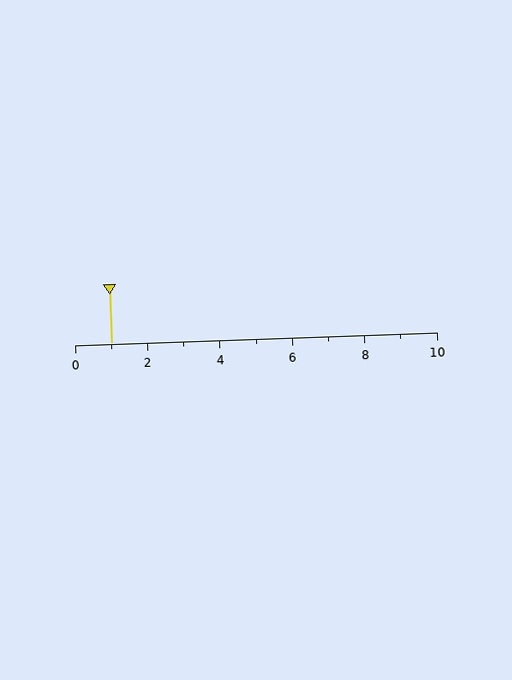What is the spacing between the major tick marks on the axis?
The major ticks are spaced 2 apart.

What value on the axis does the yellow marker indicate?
The marker indicates approximately 1.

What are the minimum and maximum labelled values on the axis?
The axis runs from 0 to 10.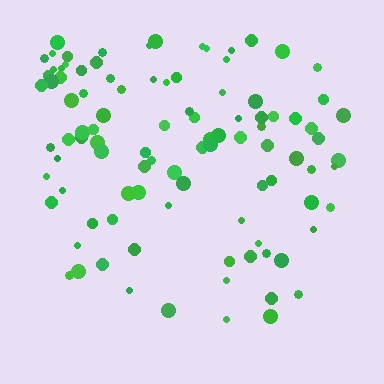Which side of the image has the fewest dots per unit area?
The bottom.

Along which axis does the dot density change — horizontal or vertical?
Vertical.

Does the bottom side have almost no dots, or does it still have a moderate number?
Still a moderate number, just noticeably fewer than the top.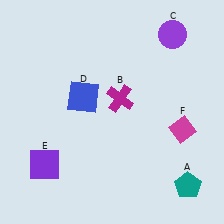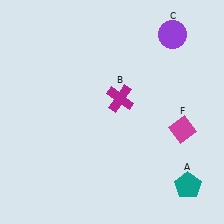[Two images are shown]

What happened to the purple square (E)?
The purple square (E) was removed in Image 2. It was in the bottom-left area of Image 1.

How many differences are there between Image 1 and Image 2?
There are 2 differences between the two images.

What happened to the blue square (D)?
The blue square (D) was removed in Image 2. It was in the top-left area of Image 1.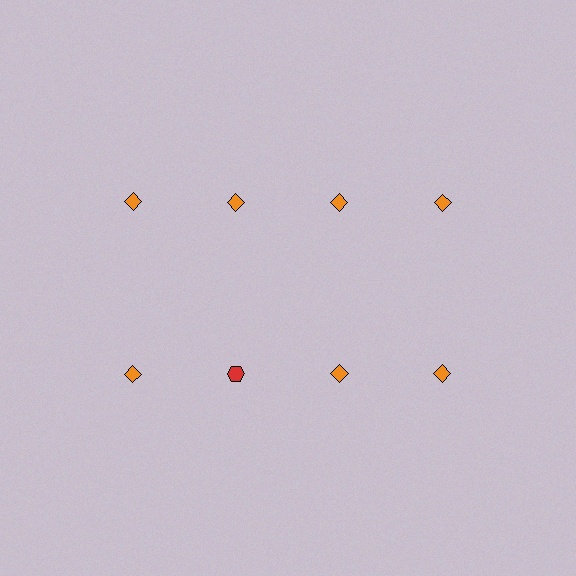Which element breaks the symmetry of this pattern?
The red hexagon in the second row, second from left column breaks the symmetry. All other shapes are orange diamonds.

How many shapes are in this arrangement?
There are 8 shapes arranged in a grid pattern.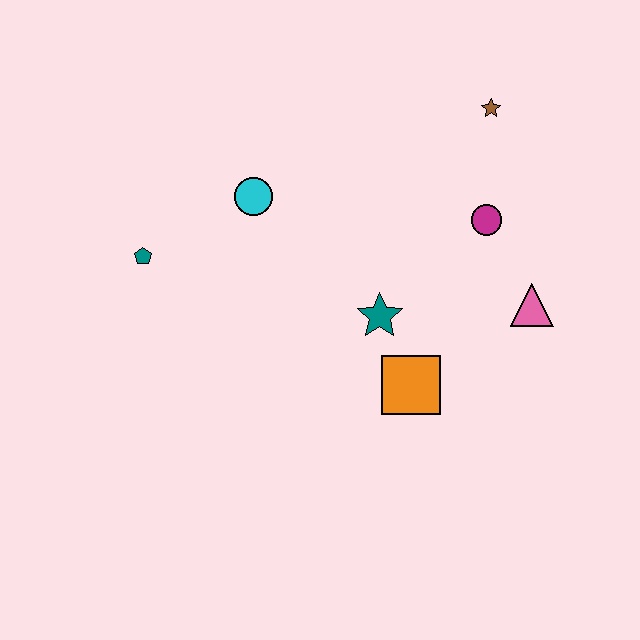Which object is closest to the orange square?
The teal star is closest to the orange square.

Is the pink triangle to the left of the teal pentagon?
No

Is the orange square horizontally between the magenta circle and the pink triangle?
No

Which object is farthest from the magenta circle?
The teal pentagon is farthest from the magenta circle.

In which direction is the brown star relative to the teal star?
The brown star is above the teal star.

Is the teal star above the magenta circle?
No